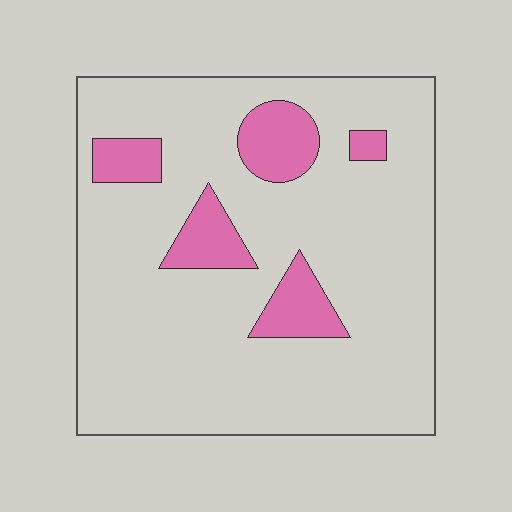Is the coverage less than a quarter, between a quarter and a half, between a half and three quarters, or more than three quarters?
Less than a quarter.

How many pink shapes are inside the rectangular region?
5.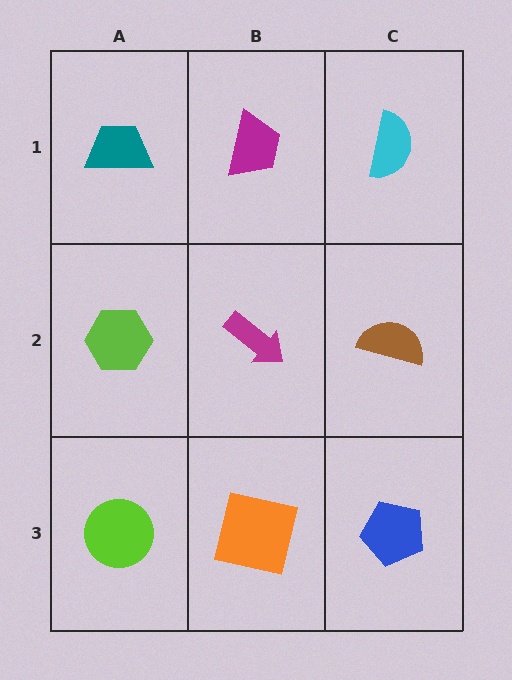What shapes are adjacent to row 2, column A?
A teal trapezoid (row 1, column A), a lime circle (row 3, column A), a magenta arrow (row 2, column B).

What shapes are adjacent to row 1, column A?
A lime hexagon (row 2, column A), a magenta trapezoid (row 1, column B).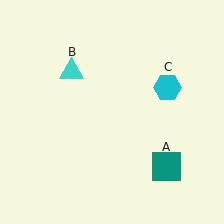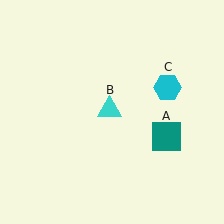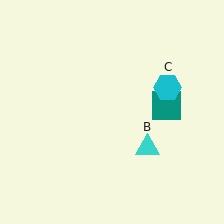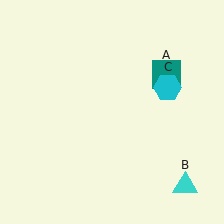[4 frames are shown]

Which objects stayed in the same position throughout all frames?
Cyan hexagon (object C) remained stationary.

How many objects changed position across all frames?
2 objects changed position: teal square (object A), cyan triangle (object B).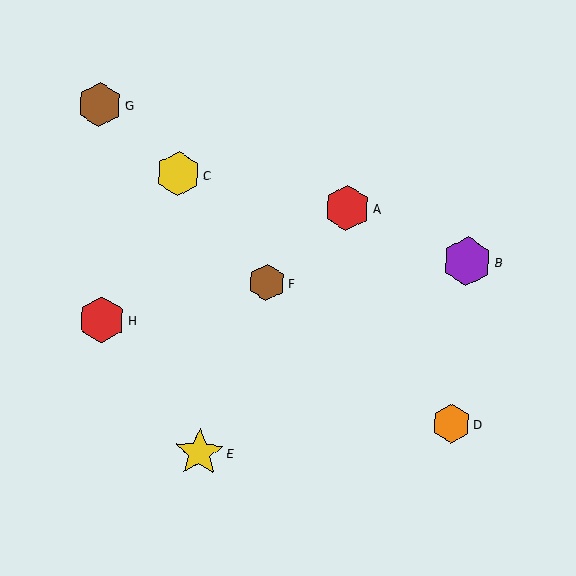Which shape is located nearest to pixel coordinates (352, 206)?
The red hexagon (labeled A) at (347, 208) is nearest to that location.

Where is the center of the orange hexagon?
The center of the orange hexagon is at (451, 424).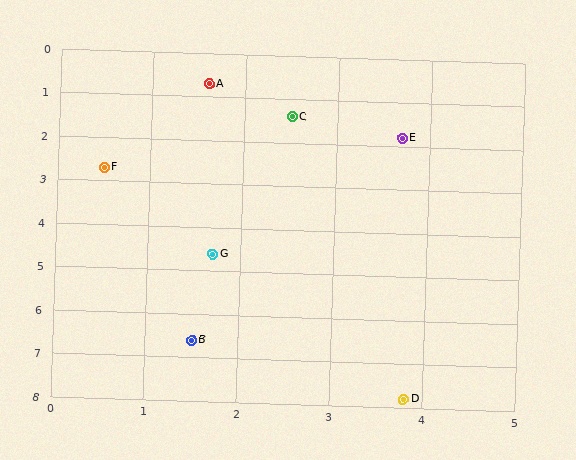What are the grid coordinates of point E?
Point E is at approximately (3.7, 1.8).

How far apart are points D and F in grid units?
Points D and F are about 6.1 grid units apart.